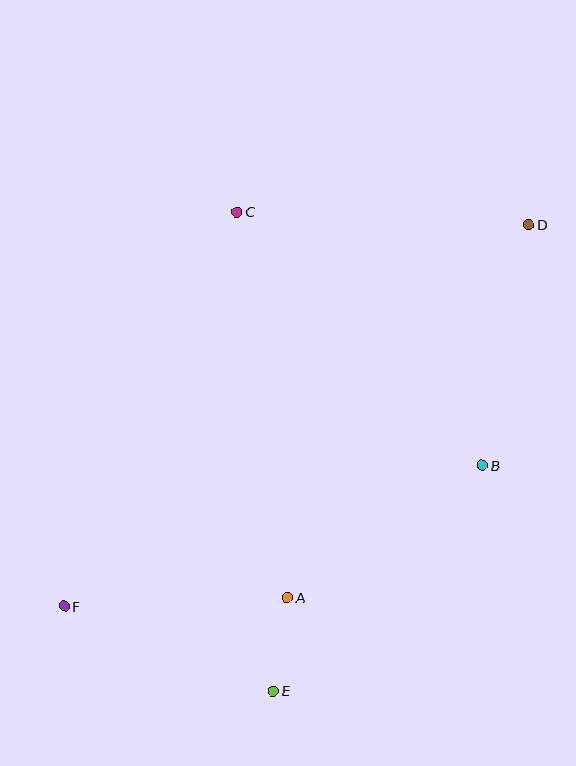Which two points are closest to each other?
Points A and E are closest to each other.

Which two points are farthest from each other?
Points D and F are farthest from each other.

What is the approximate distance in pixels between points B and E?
The distance between B and E is approximately 308 pixels.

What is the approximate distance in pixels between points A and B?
The distance between A and B is approximately 235 pixels.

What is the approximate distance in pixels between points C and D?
The distance between C and D is approximately 292 pixels.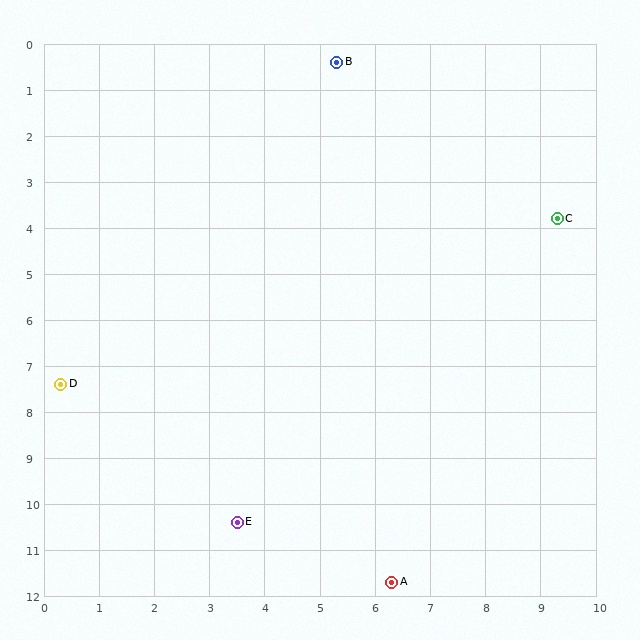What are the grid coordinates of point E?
Point E is at approximately (3.5, 10.4).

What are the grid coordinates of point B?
Point B is at approximately (5.3, 0.4).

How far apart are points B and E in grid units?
Points B and E are about 10.2 grid units apart.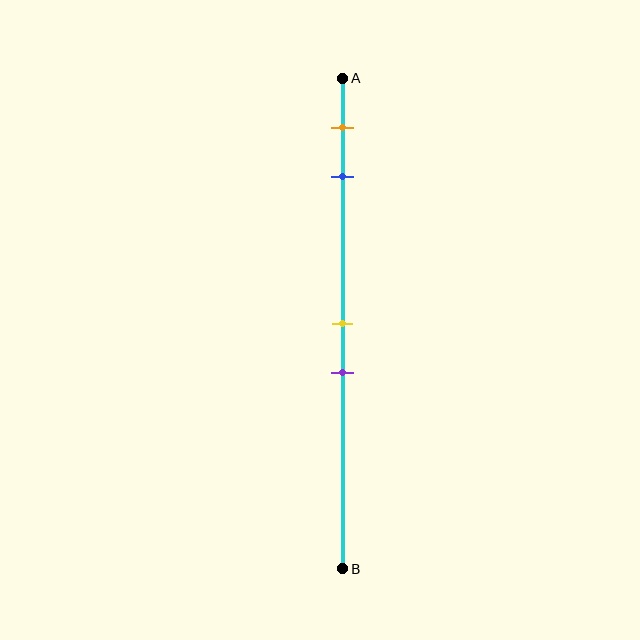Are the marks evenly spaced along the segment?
No, the marks are not evenly spaced.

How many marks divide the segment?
There are 4 marks dividing the segment.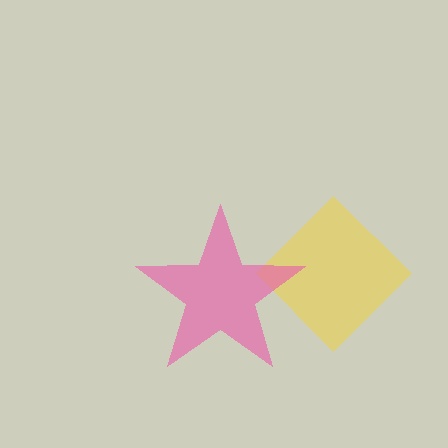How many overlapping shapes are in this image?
There are 2 overlapping shapes in the image.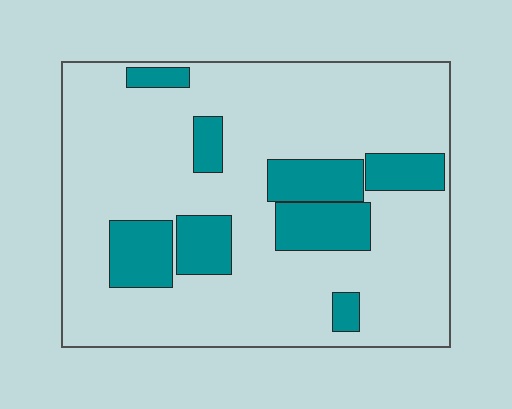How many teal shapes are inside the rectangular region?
8.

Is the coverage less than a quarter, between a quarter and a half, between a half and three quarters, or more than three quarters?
Less than a quarter.